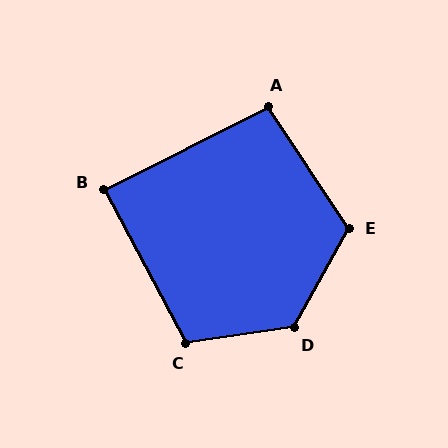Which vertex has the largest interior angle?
D, at approximately 127 degrees.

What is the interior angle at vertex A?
Approximately 97 degrees (obtuse).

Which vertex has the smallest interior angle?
B, at approximately 89 degrees.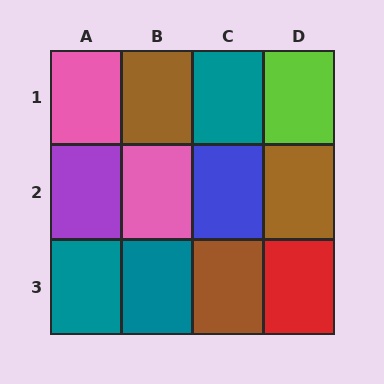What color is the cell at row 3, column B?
Teal.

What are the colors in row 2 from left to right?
Purple, pink, blue, brown.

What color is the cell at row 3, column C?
Brown.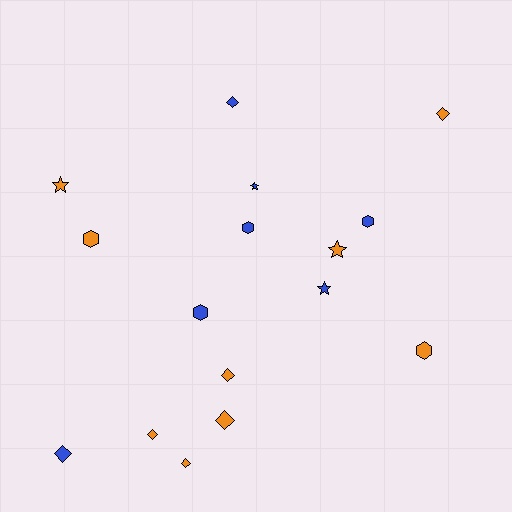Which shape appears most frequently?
Diamond, with 7 objects.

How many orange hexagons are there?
There are 2 orange hexagons.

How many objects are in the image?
There are 16 objects.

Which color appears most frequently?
Orange, with 9 objects.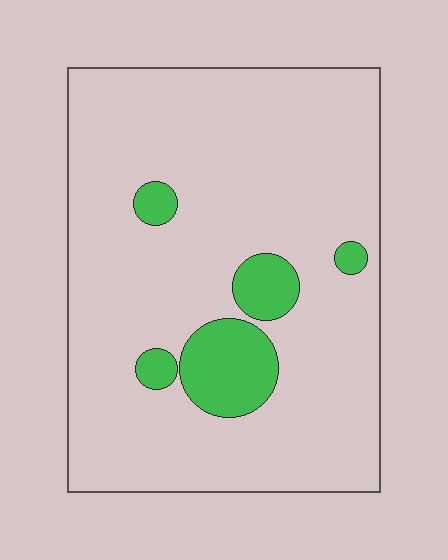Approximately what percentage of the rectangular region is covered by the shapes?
Approximately 10%.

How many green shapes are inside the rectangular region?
5.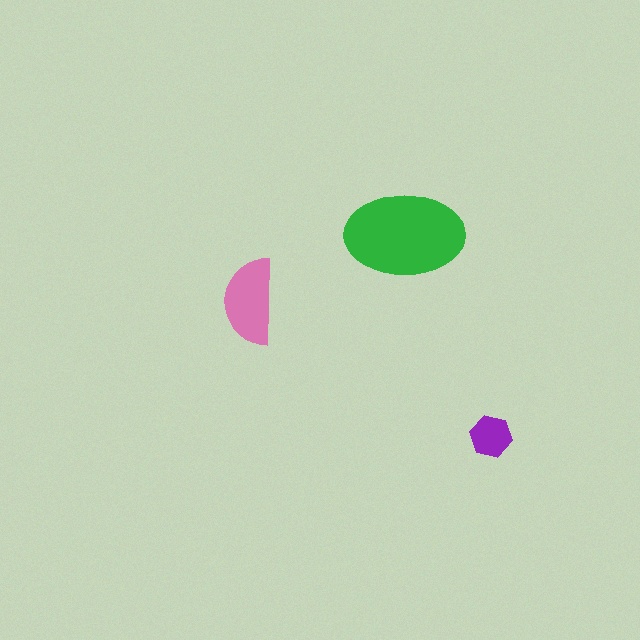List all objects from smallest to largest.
The purple hexagon, the pink semicircle, the green ellipse.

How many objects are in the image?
There are 3 objects in the image.